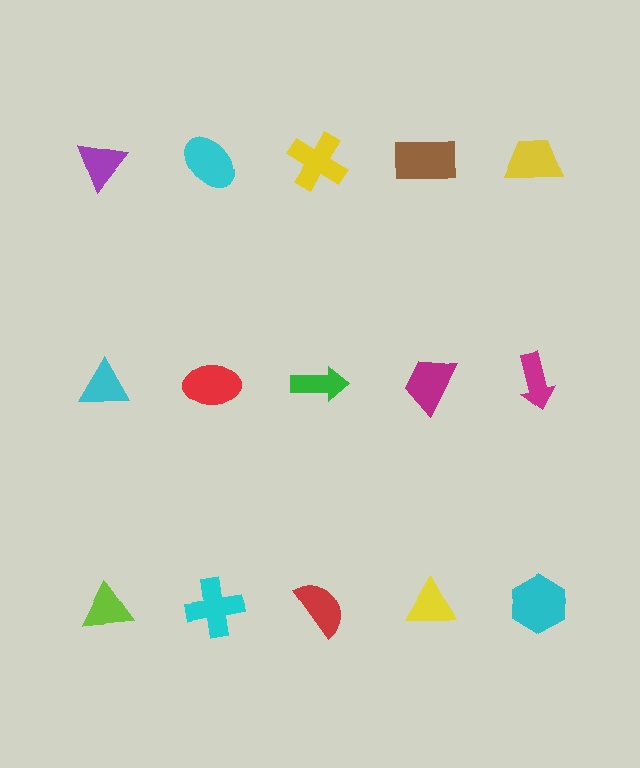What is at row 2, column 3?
A green arrow.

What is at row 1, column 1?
A purple triangle.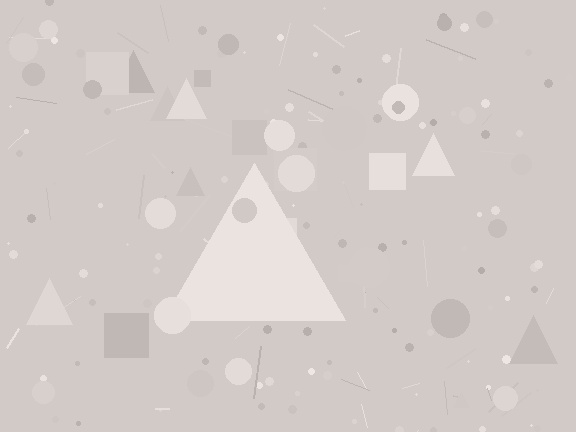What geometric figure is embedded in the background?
A triangle is embedded in the background.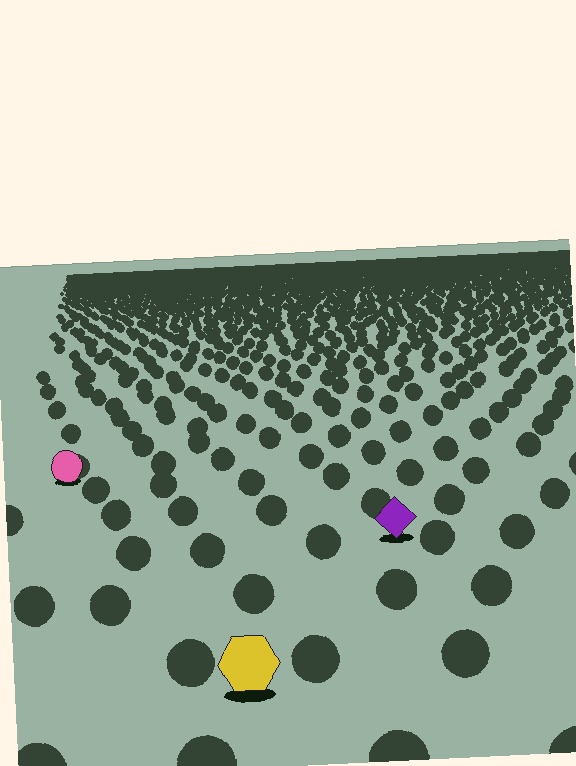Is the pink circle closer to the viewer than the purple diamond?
No. The purple diamond is closer — you can tell from the texture gradient: the ground texture is coarser near it.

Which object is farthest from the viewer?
The pink circle is farthest from the viewer. It appears smaller and the ground texture around it is denser.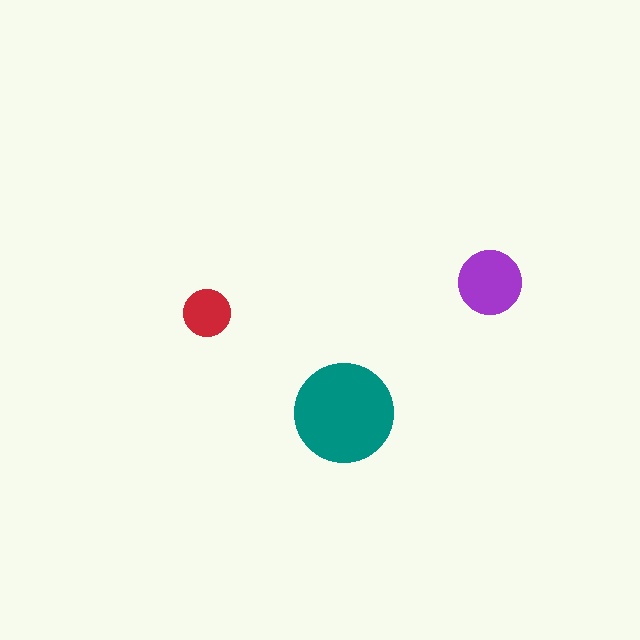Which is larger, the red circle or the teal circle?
The teal one.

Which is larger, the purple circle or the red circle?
The purple one.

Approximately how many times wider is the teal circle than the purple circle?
About 1.5 times wider.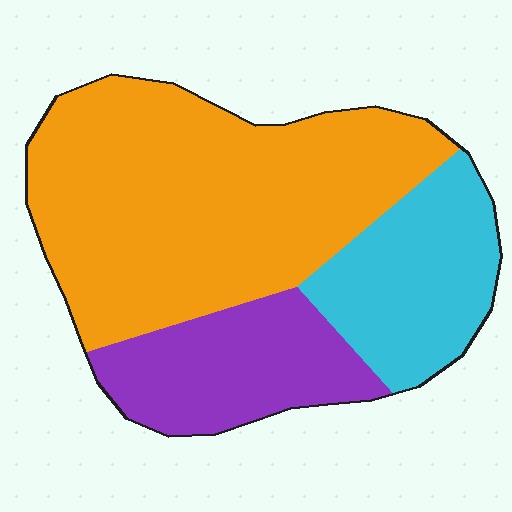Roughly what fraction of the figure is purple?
Purple covers roughly 20% of the figure.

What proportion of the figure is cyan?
Cyan covers 22% of the figure.